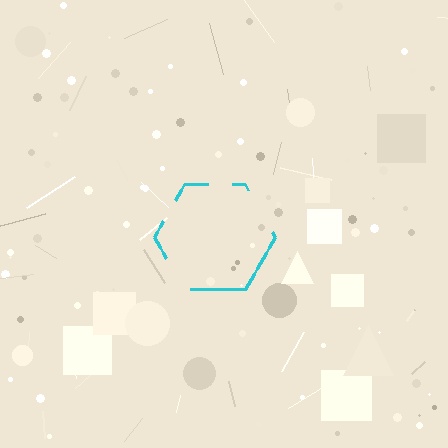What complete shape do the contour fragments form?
The contour fragments form a hexagon.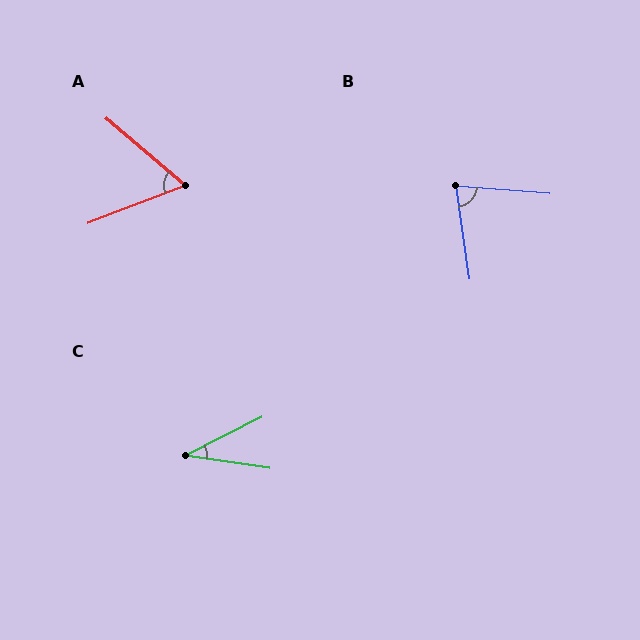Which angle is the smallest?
C, at approximately 35 degrees.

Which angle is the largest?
B, at approximately 77 degrees.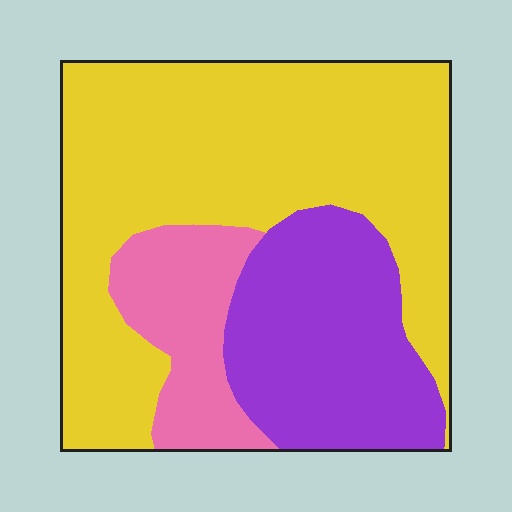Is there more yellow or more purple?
Yellow.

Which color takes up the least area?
Pink, at roughly 15%.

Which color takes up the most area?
Yellow, at roughly 60%.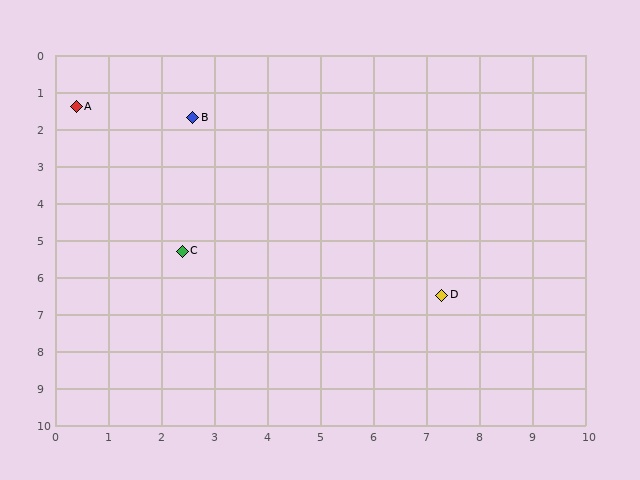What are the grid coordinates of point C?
Point C is at approximately (2.4, 5.3).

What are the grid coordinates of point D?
Point D is at approximately (7.3, 6.5).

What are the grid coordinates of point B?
Point B is at approximately (2.6, 1.7).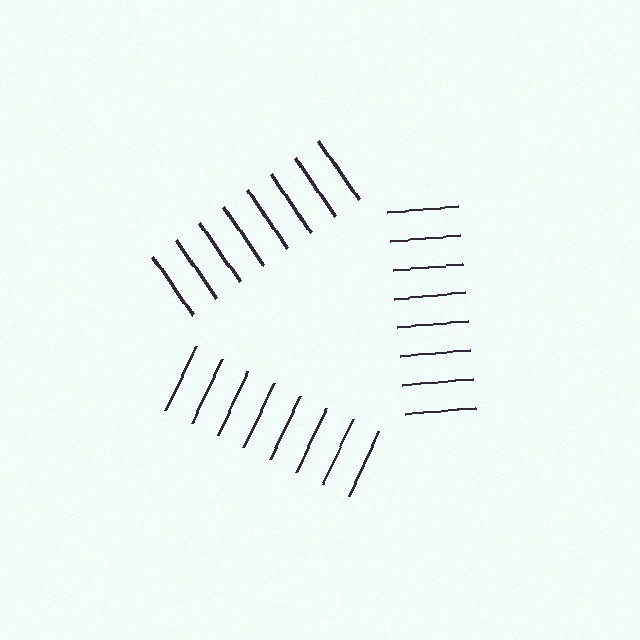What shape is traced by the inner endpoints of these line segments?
An illusory triangle — the line segments terminate on its edges but no continuous stroke is drawn.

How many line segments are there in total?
24 — 8 along each of the 3 edges.